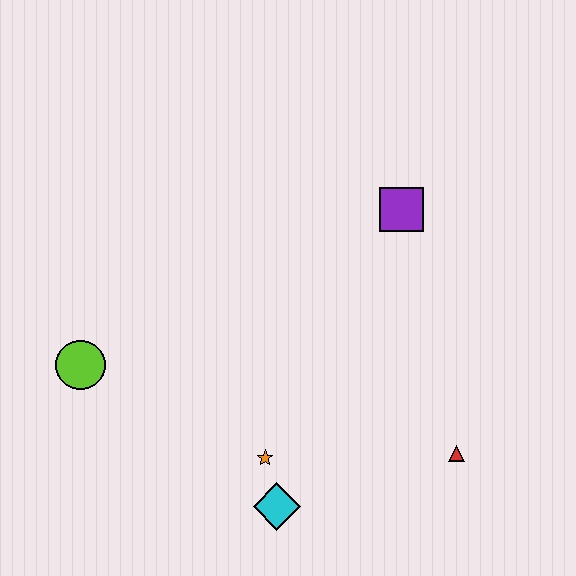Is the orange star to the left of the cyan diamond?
Yes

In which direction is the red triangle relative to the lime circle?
The red triangle is to the right of the lime circle.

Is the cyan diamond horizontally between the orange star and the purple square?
Yes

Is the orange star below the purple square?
Yes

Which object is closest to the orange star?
The cyan diamond is closest to the orange star.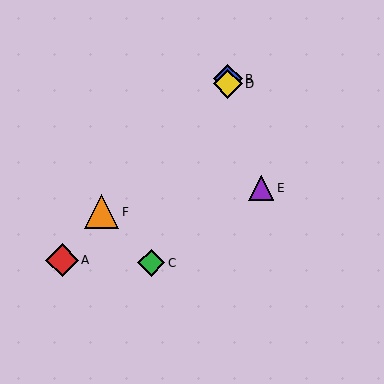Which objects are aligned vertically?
Objects B, D are aligned vertically.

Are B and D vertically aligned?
Yes, both are at x≈228.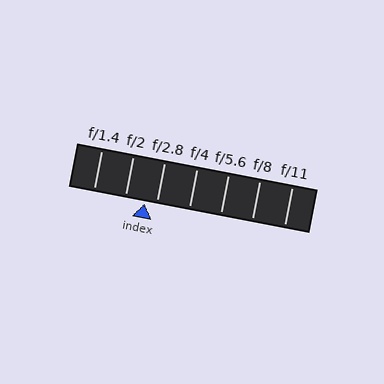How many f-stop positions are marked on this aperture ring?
There are 7 f-stop positions marked.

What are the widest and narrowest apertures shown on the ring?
The widest aperture shown is f/1.4 and the narrowest is f/11.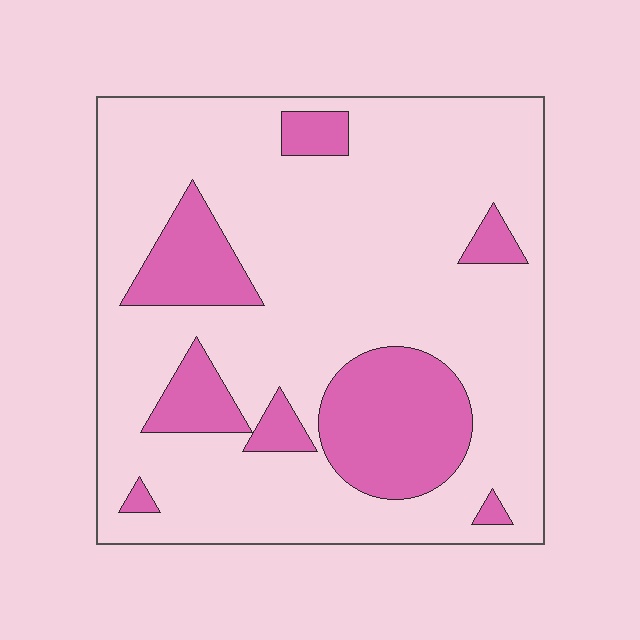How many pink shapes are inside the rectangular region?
8.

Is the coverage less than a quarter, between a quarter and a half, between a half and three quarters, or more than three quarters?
Less than a quarter.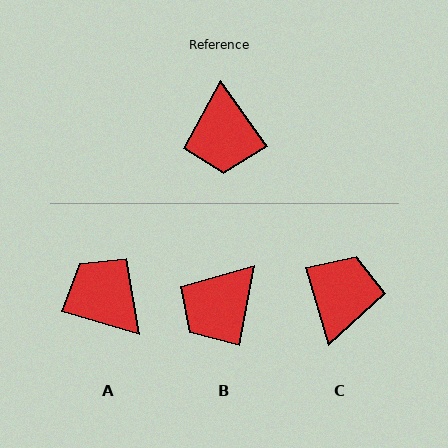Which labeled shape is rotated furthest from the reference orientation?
C, about 161 degrees away.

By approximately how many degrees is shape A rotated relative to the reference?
Approximately 142 degrees clockwise.